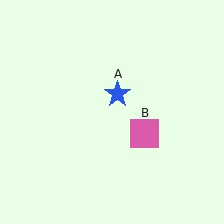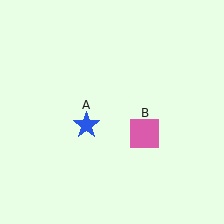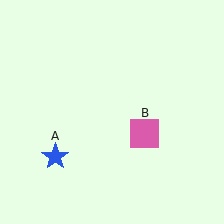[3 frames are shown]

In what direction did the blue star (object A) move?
The blue star (object A) moved down and to the left.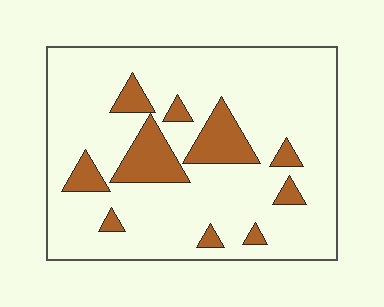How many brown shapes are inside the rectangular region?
10.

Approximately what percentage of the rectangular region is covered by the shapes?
Approximately 15%.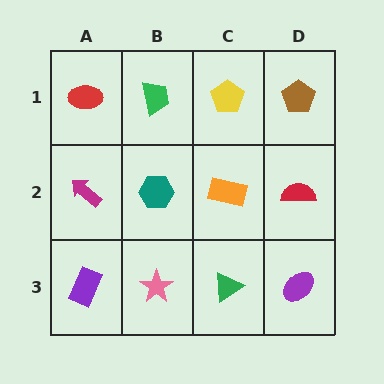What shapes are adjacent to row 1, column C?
An orange rectangle (row 2, column C), a green trapezoid (row 1, column B), a brown pentagon (row 1, column D).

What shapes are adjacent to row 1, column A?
A magenta arrow (row 2, column A), a green trapezoid (row 1, column B).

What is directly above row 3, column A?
A magenta arrow.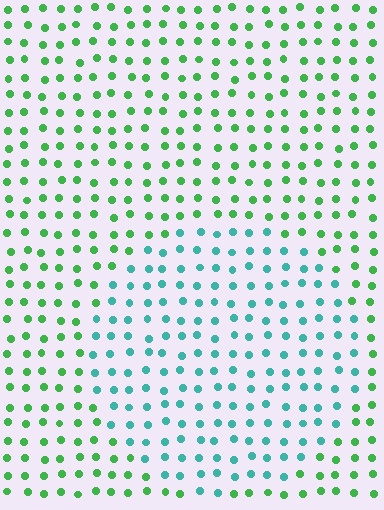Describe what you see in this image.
The image is filled with small green elements in a uniform arrangement. A circle-shaped region is visible where the elements are tinted to a slightly different hue, forming a subtle color boundary.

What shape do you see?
I see a circle.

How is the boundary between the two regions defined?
The boundary is defined purely by a slight shift in hue (about 47 degrees). Spacing, size, and orientation are identical on both sides.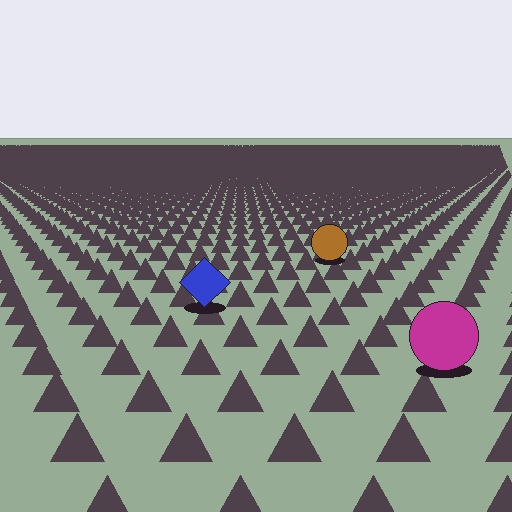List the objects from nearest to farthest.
From nearest to farthest: the magenta circle, the blue diamond, the brown circle.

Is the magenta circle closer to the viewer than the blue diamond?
Yes. The magenta circle is closer — you can tell from the texture gradient: the ground texture is coarser near it.